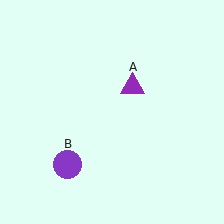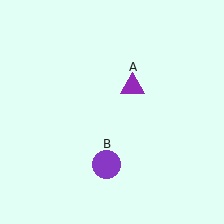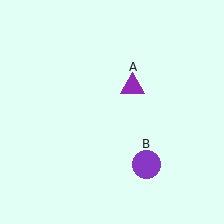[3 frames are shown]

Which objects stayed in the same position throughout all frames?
Purple triangle (object A) remained stationary.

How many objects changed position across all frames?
1 object changed position: purple circle (object B).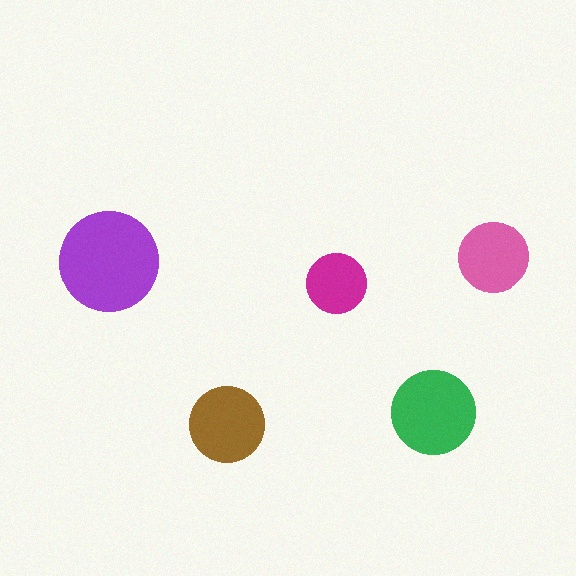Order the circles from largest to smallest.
the purple one, the green one, the brown one, the pink one, the magenta one.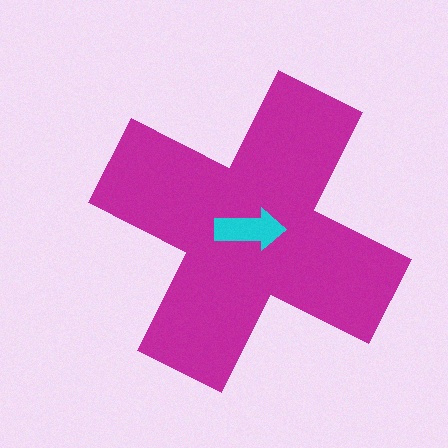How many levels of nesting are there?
2.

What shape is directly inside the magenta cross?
The cyan arrow.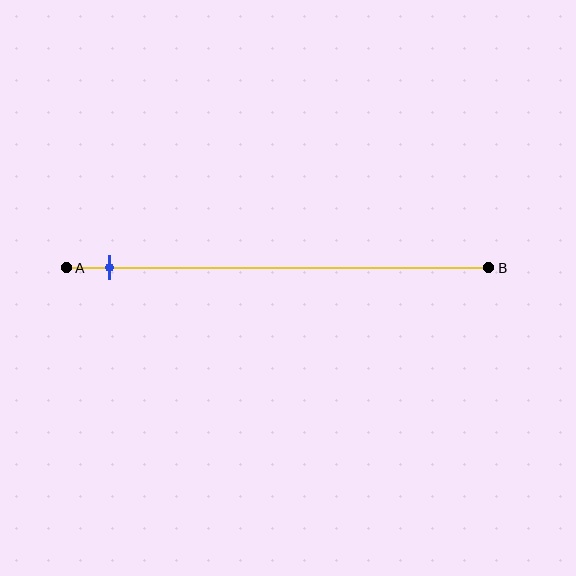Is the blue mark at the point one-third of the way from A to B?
No, the mark is at about 10% from A, not at the 33% one-third point.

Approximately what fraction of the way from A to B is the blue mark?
The blue mark is approximately 10% of the way from A to B.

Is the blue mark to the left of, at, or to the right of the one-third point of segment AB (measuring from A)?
The blue mark is to the left of the one-third point of segment AB.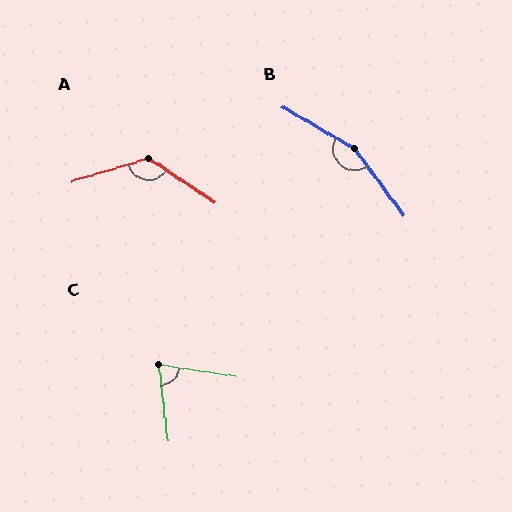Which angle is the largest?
B, at approximately 156 degrees.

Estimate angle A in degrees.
Approximately 130 degrees.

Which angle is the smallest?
C, at approximately 75 degrees.